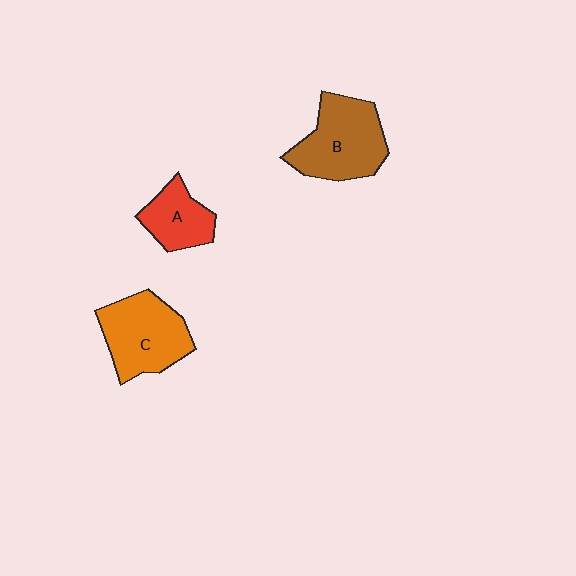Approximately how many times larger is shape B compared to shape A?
Approximately 1.7 times.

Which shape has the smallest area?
Shape A (red).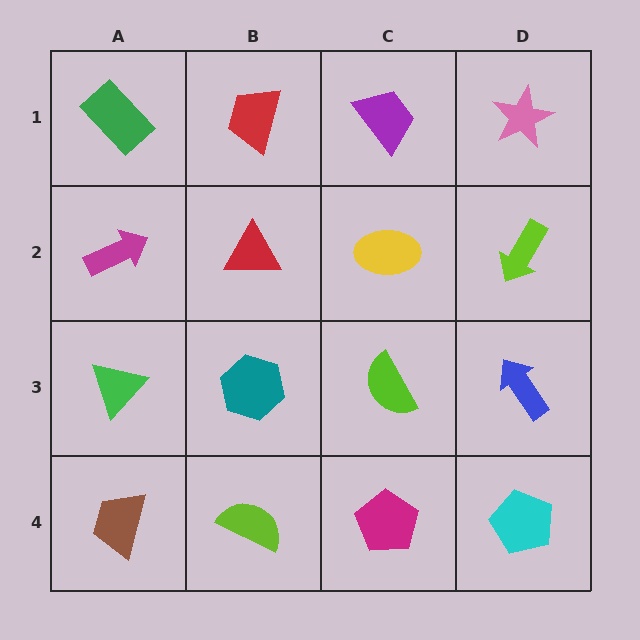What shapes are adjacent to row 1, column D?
A lime arrow (row 2, column D), a purple trapezoid (row 1, column C).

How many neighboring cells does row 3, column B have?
4.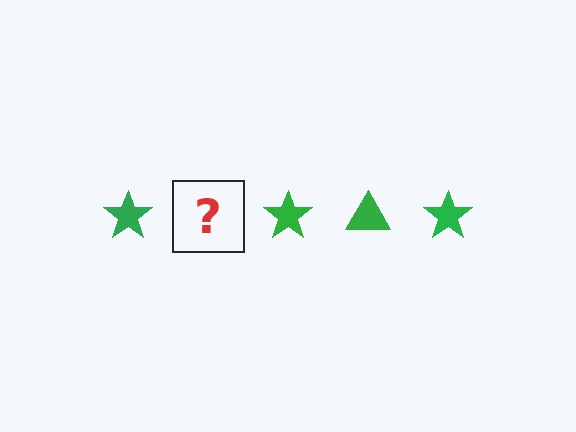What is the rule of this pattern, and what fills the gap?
The rule is that the pattern cycles through star, triangle shapes in green. The gap should be filled with a green triangle.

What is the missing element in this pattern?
The missing element is a green triangle.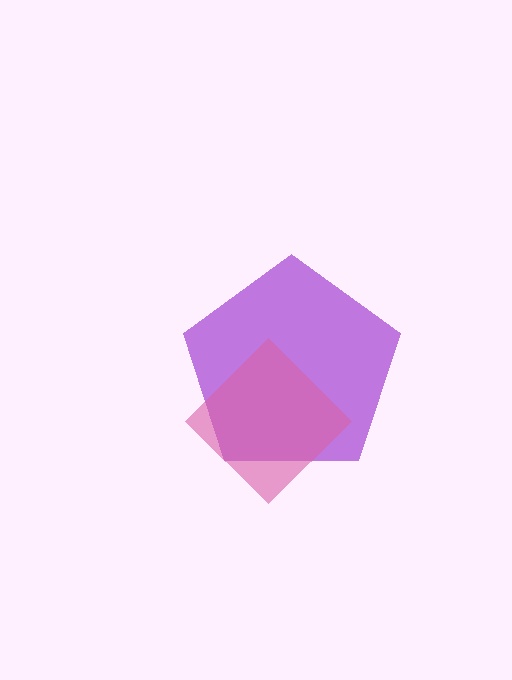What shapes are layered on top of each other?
The layered shapes are: a purple pentagon, a pink diamond.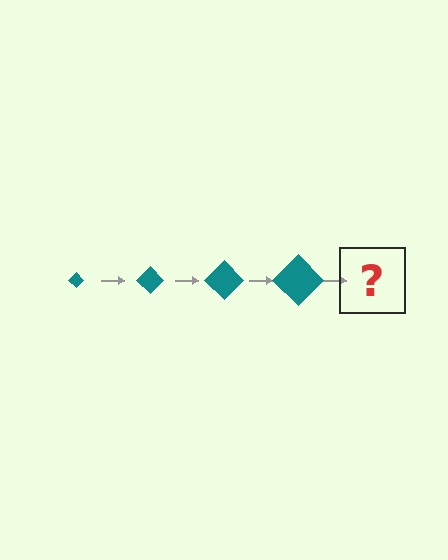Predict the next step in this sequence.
The next step is a teal diamond, larger than the previous one.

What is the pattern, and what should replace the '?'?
The pattern is that the diamond gets progressively larger each step. The '?' should be a teal diamond, larger than the previous one.